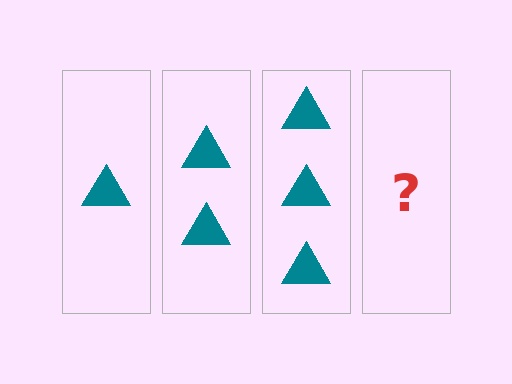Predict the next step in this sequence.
The next step is 4 triangles.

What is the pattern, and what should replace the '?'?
The pattern is that each step adds one more triangle. The '?' should be 4 triangles.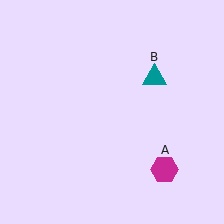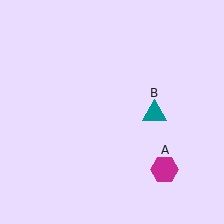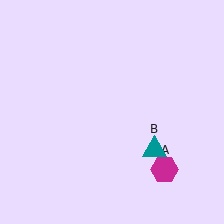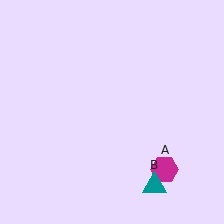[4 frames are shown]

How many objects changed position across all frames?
1 object changed position: teal triangle (object B).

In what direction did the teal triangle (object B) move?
The teal triangle (object B) moved down.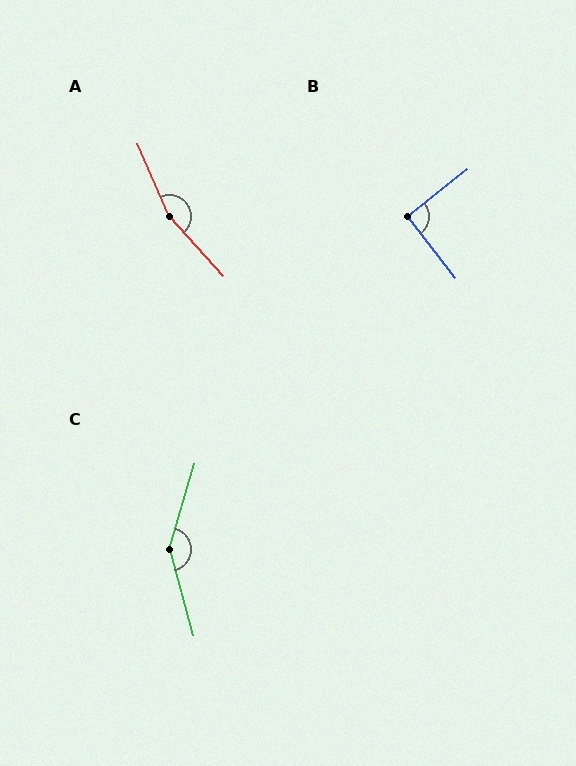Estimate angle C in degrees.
Approximately 148 degrees.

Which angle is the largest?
A, at approximately 162 degrees.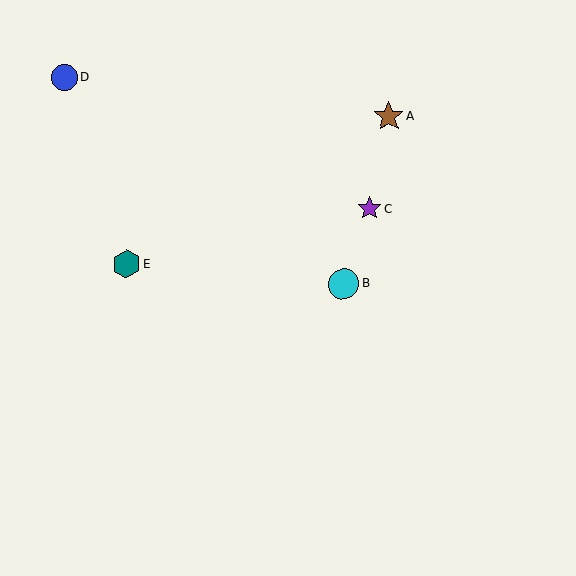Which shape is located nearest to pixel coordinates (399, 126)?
The brown star (labeled A) at (389, 117) is nearest to that location.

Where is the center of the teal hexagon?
The center of the teal hexagon is at (126, 264).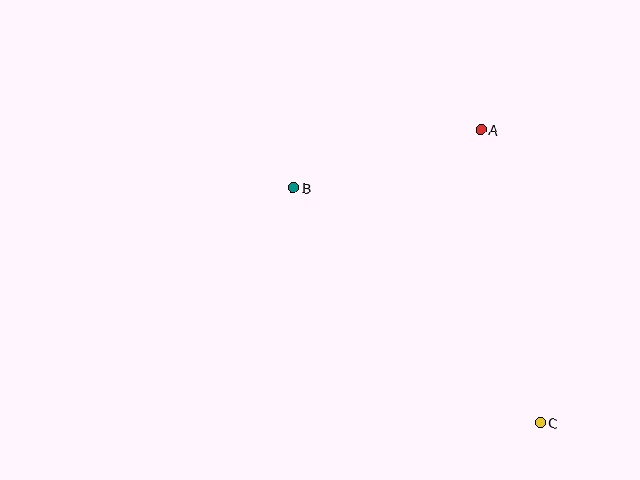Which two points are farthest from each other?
Points B and C are farthest from each other.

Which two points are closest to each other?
Points A and B are closest to each other.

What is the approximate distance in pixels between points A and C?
The distance between A and C is approximately 299 pixels.